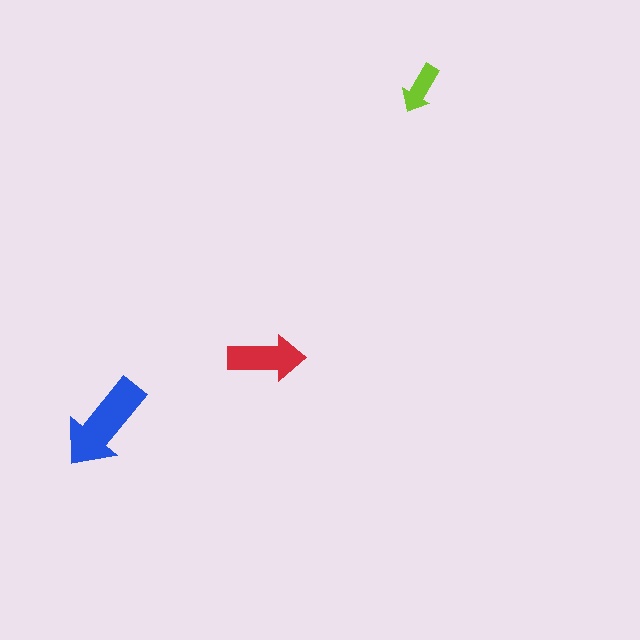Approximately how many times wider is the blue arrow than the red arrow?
About 1.5 times wider.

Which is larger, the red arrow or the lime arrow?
The red one.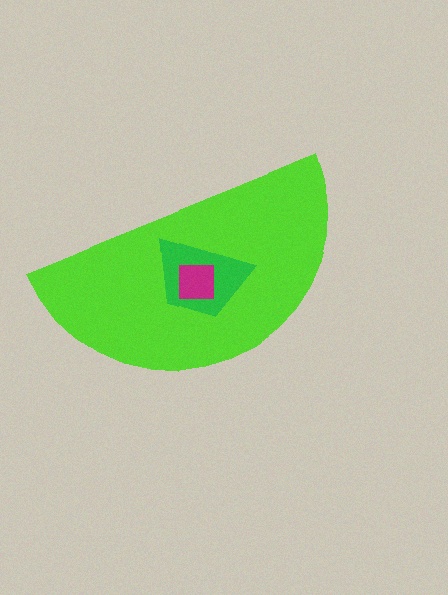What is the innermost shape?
The magenta square.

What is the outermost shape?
The lime semicircle.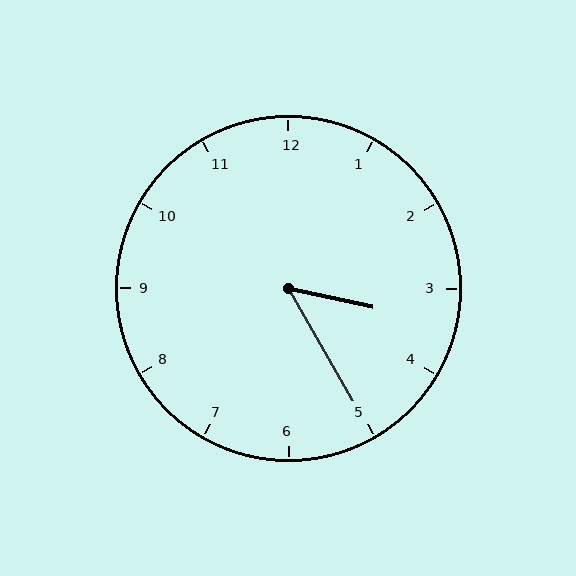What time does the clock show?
3:25.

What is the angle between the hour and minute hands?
Approximately 48 degrees.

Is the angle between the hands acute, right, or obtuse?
It is acute.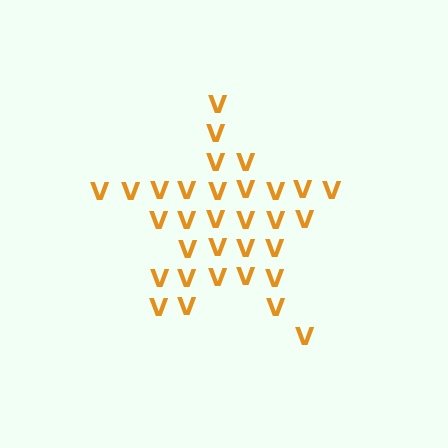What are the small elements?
The small elements are letter V's.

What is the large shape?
The large shape is a star.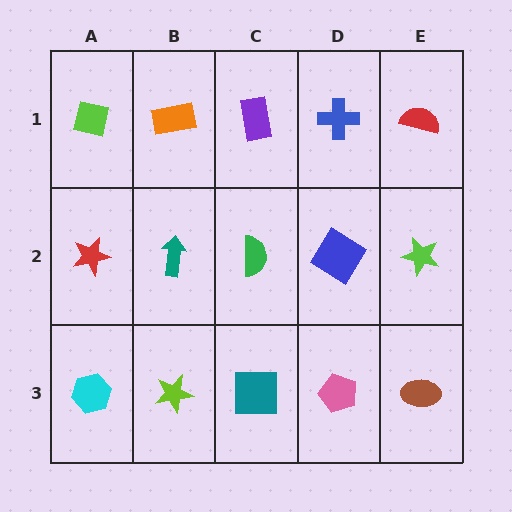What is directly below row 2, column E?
A brown ellipse.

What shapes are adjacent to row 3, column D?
A blue diamond (row 2, column D), a teal square (row 3, column C), a brown ellipse (row 3, column E).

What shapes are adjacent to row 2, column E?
A red semicircle (row 1, column E), a brown ellipse (row 3, column E), a blue diamond (row 2, column D).